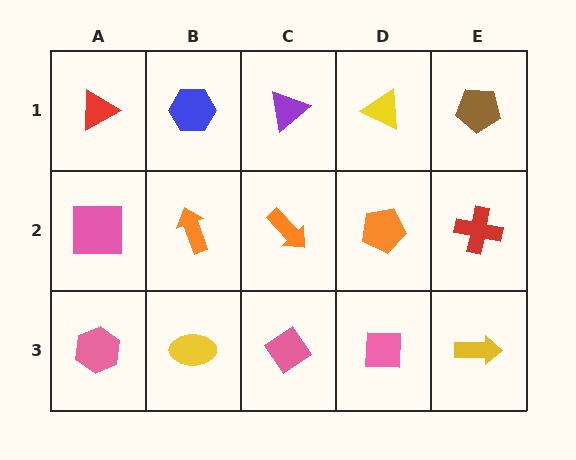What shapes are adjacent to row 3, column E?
A red cross (row 2, column E), a pink square (row 3, column D).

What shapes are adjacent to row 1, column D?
An orange pentagon (row 2, column D), a purple triangle (row 1, column C), a brown pentagon (row 1, column E).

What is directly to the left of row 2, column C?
An orange arrow.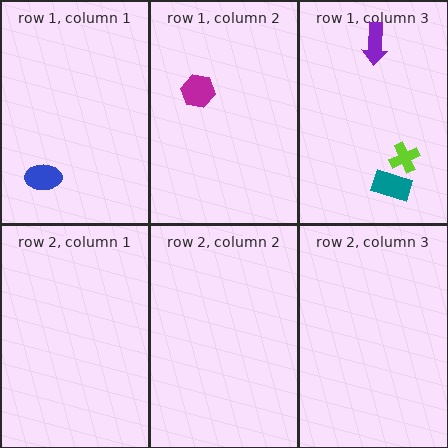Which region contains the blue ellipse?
The row 1, column 1 region.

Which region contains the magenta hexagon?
The row 1, column 2 region.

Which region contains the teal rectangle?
The row 1, column 3 region.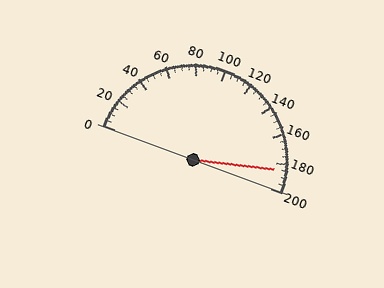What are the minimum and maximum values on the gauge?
The gauge ranges from 0 to 200.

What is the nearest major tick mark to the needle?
The nearest major tick mark is 180.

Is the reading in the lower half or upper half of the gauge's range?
The reading is in the upper half of the range (0 to 200).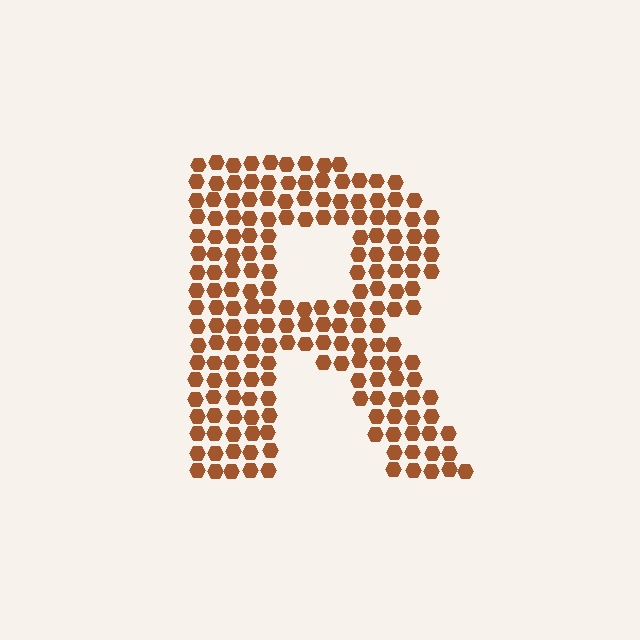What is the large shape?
The large shape is the letter R.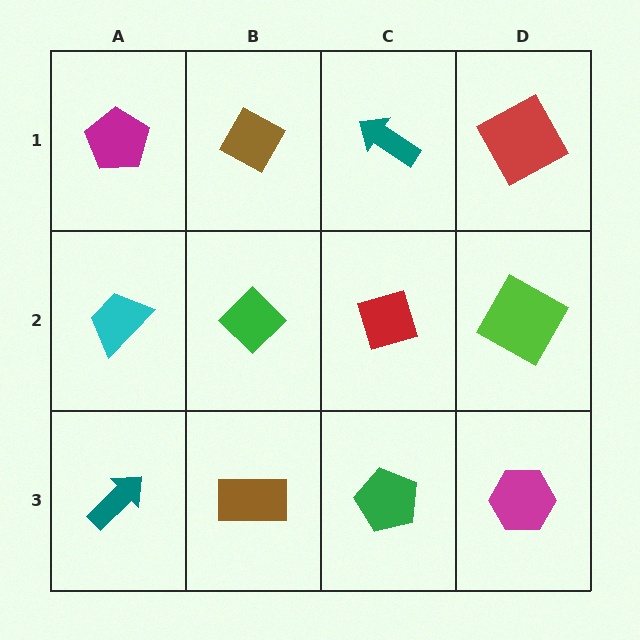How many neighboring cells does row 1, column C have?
3.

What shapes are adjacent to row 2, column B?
A brown diamond (row 1, column B), a brown rectangle (row 3, column B), a cyan trapezoid (row 2, column A), a red diamond (row 2, column C).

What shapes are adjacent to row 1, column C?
A red diamond (row 2, column C), a brown diamond (row 1, column B), a red square (row 1, column D).